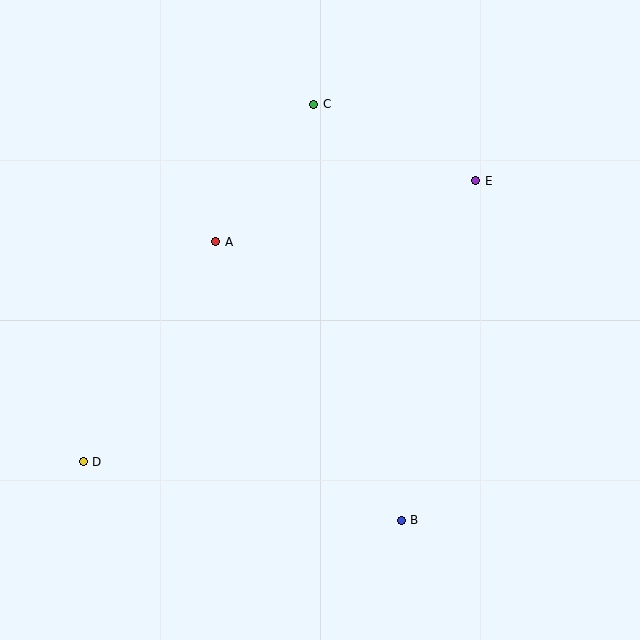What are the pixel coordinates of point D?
Point D is at (83, 462).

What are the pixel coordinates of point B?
Point B is at (401, 520).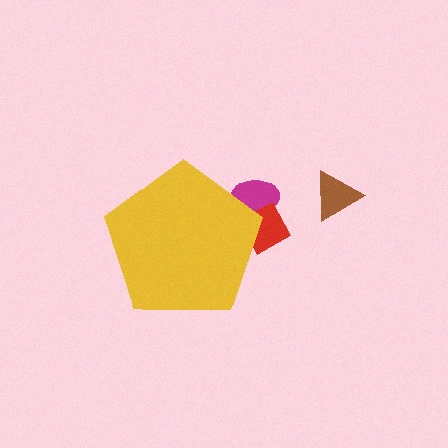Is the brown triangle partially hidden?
No, the brown triangle is fully visible.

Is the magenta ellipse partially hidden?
Yes, the magenta ellipse is partially hidden behind the yellow pentagon.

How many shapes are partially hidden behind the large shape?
2 shapes are partially hidden.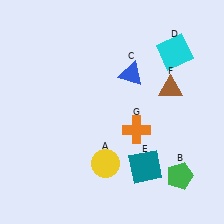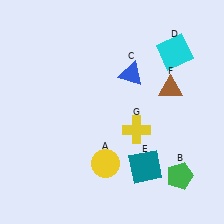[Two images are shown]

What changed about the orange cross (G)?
In Image 1, G is orange. In Image 2, it changed to yellow.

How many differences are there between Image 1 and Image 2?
There is 1 difference between the two images.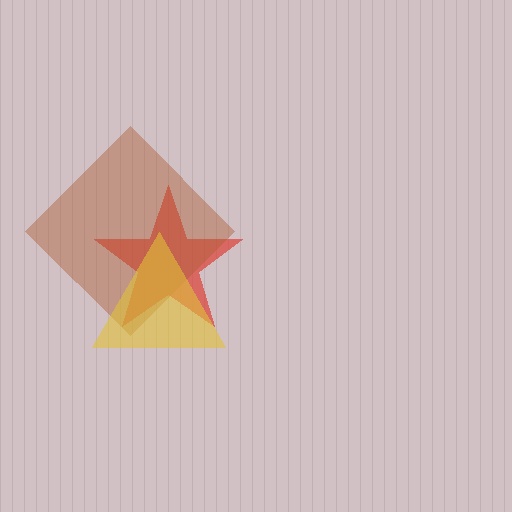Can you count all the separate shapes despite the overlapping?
Yes, there are 3 separate shapes.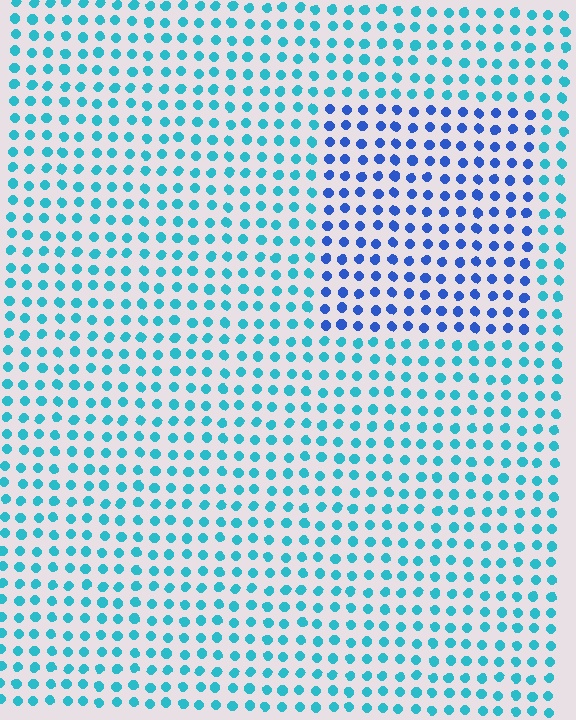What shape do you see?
I see a rectangle.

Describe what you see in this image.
The image is filled with small cyan elements in a uniform arrangement. A rectangle-shaped region is visible where the elements are tinted to a slightly different hue, forming a subtle color boundary.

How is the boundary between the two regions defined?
The boundary is defined purely by a slight shift in hue (about 38 degrees). Spacing, size, and orientation are identical on both sides.